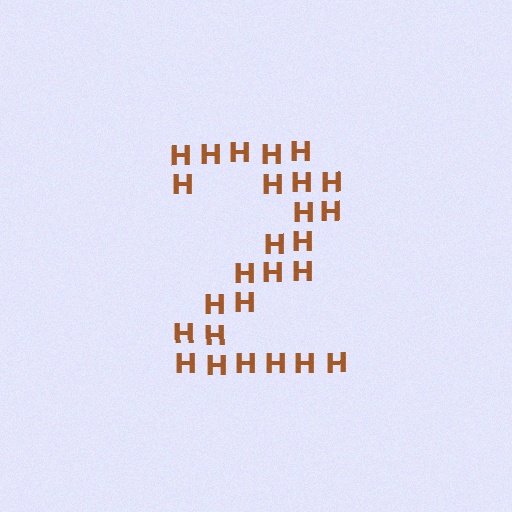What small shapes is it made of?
It is made of small letter H's.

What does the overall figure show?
The overall figure shows the digit 2.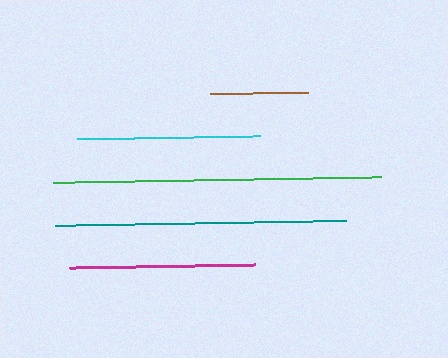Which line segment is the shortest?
The brown line is the shortest at approximately 98 pixels.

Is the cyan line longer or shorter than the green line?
The green line is longer than the cyan line.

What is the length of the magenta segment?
The magenta segment is approximately 186 pixels long.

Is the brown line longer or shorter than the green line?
The green line is longer than the brown line.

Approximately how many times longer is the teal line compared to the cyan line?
The teal line is approximately 1.6 times the length of the cyan line.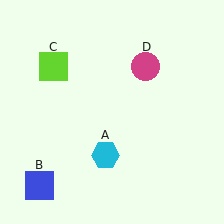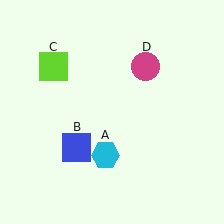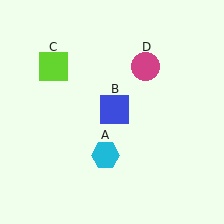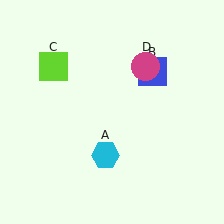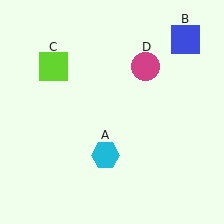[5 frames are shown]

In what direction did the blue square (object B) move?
The blue square (object B) moved up and to the right.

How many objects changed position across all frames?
1 object changed position: blue square (object B).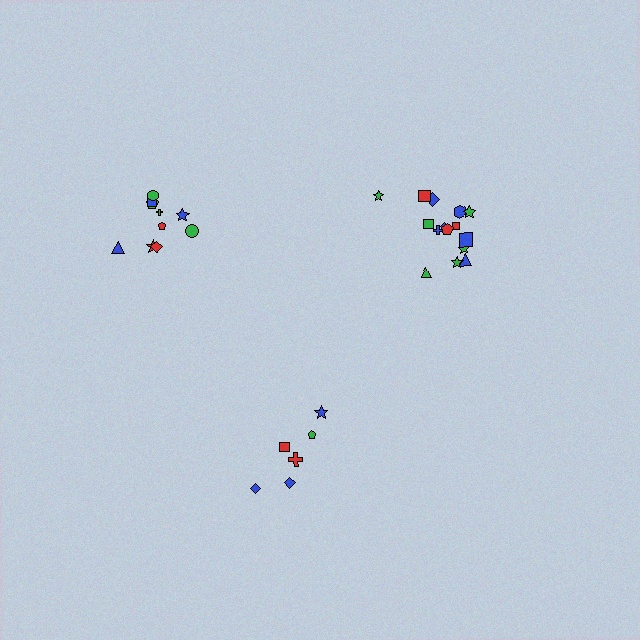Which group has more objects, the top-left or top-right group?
The top-right group.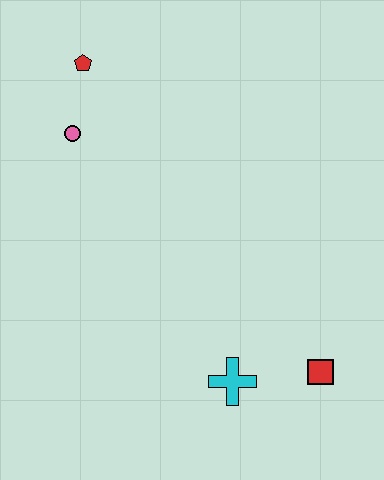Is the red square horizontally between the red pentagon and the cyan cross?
No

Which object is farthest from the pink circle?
The red square is farthest from the pink circle.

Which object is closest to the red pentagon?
The pink circle is closest to the red pentagon.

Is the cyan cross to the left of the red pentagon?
No